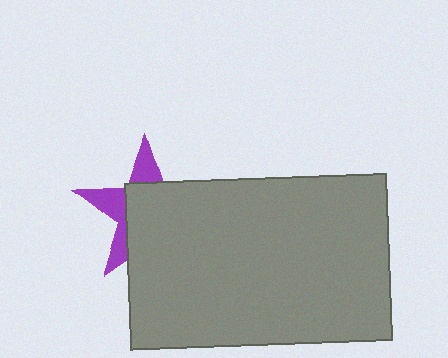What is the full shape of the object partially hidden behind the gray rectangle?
The partially hidden object is a purple star.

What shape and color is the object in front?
The object in front is a gray rectangle.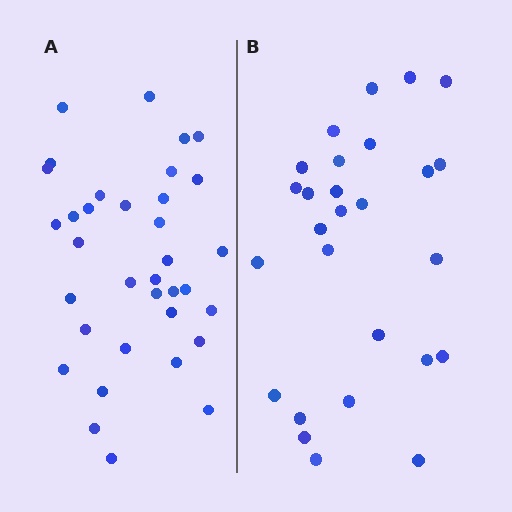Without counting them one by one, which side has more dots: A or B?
Region A (the left region) has more dots.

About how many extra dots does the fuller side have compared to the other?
Region A has roughly 8 or so more dots than region B.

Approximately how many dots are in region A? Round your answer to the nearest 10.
About 40 dots. (The exact count is 35, which rounds to 40.)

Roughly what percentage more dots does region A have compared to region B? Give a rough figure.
About 30% more.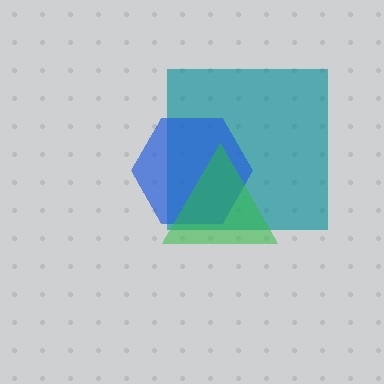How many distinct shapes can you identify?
There are 3 distinct shapes: a teal square, a blue hexagon, a green triangle.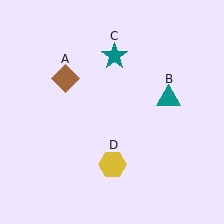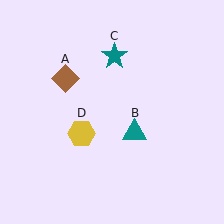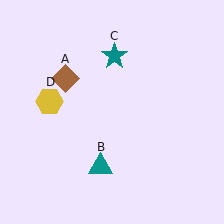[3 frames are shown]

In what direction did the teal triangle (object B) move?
The teal triangle (object B) moved down and to the left.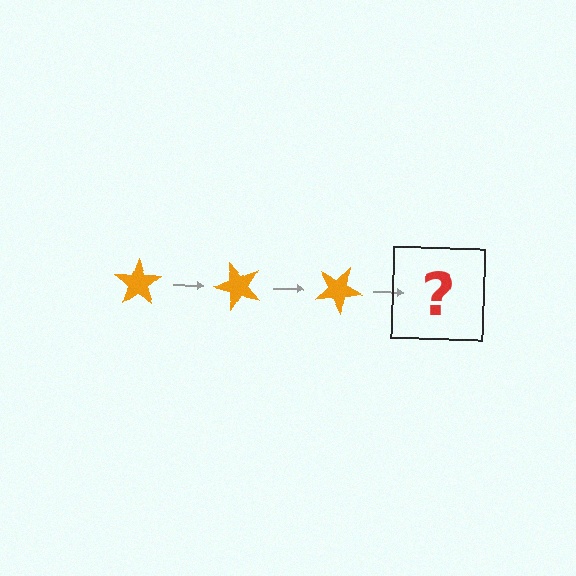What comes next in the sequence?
The next element should be an orange star rotated 150 degrees.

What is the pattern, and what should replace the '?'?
The pattern is that the star rotates 50 degrees each step. The '?' should be an orange star rotated 150 degrees.